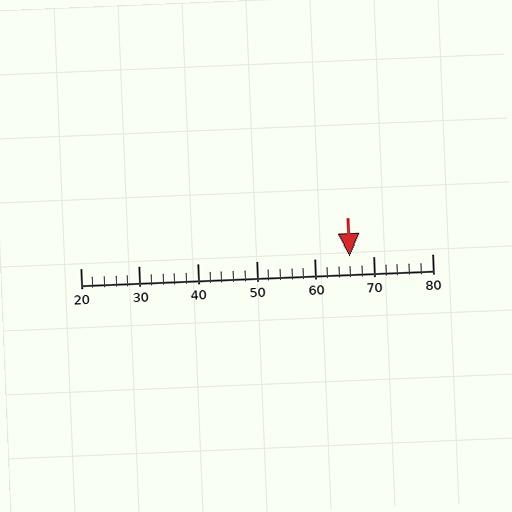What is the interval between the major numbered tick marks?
The major tick marks are spaced 10 units apart.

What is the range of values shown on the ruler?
The ruler shows values from 20 to 80.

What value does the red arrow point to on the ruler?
The red arrow points to approximately 66.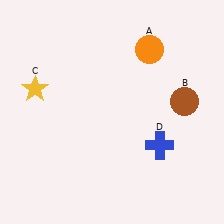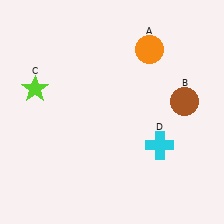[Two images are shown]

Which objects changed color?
C changed from yellow to lime. D changed from blue to cyan.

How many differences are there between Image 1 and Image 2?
There are 2 differences between the two images.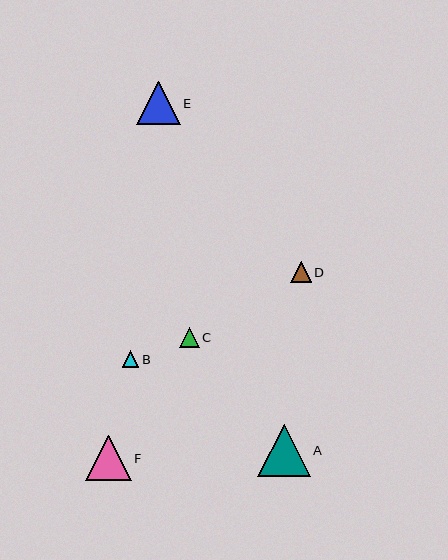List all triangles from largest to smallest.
From largest to smallest: A, F, E, D, C, B.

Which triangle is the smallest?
Triangle B is the smallest with a size of approximately 16 pixels.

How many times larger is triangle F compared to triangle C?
Triangle F is approximately 2.3 times the size of triangle C.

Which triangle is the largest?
Triangle A is the largest with a size of approximately 52 pixels.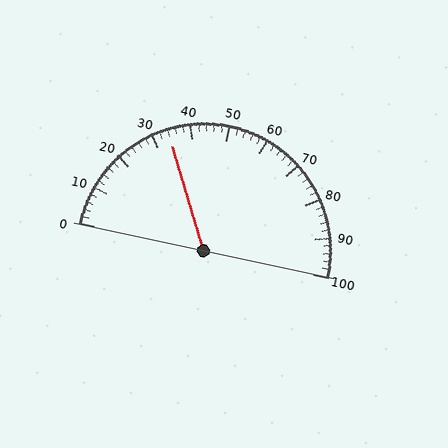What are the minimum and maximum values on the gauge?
The gauge ranges from 0 to 100.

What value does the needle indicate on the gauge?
The needle indicates approximately 34.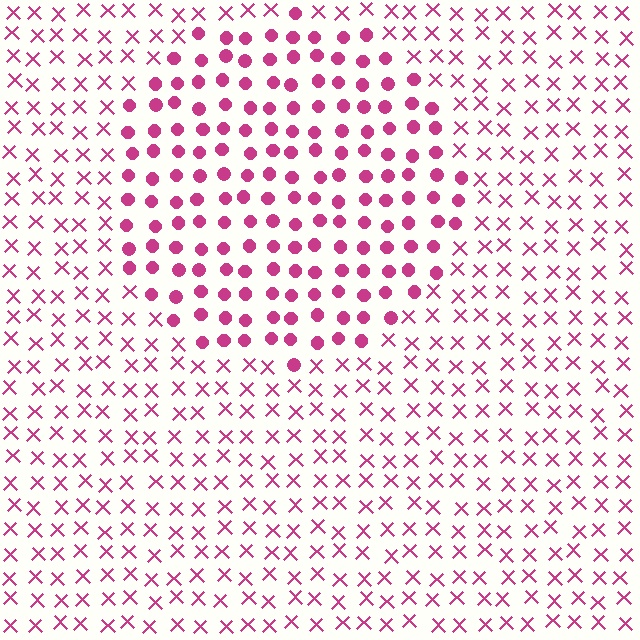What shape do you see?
I see a circle.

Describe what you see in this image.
The image is filled with small magenta elements arranged in a uniform grid. A circle-shaped region contains circles, while the surrounding area contains X marks. The boundary is defined purely by the change in element shape.